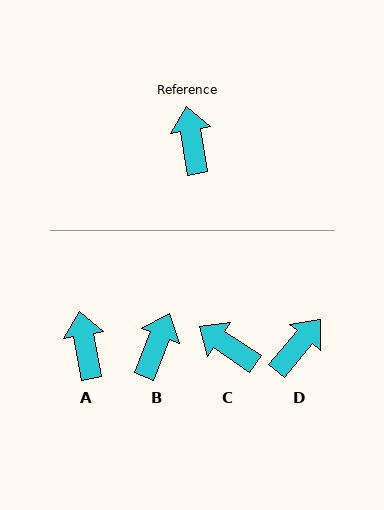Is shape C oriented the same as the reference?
No, it is off by about 46 degrees.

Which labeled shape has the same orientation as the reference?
A.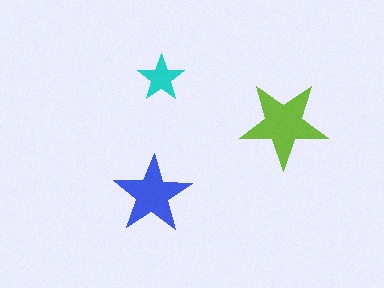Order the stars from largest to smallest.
the lime one, the blue one, the cyan one.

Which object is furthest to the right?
The lime star is rightmost.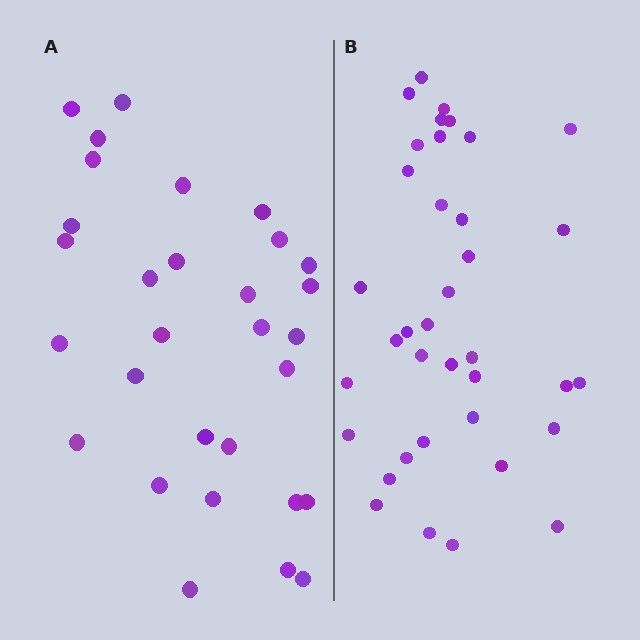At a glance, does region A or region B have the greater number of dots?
Region B (the right region) has more dots.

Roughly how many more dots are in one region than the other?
Region B has roughly 8 or so more dots than region A.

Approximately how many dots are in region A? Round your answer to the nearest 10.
About 30 dots.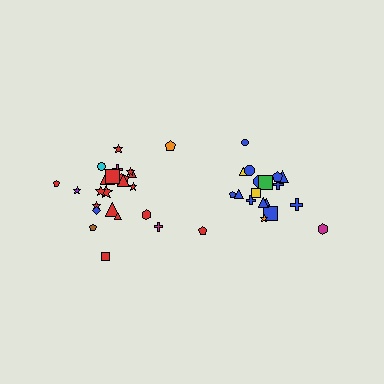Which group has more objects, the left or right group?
The left group.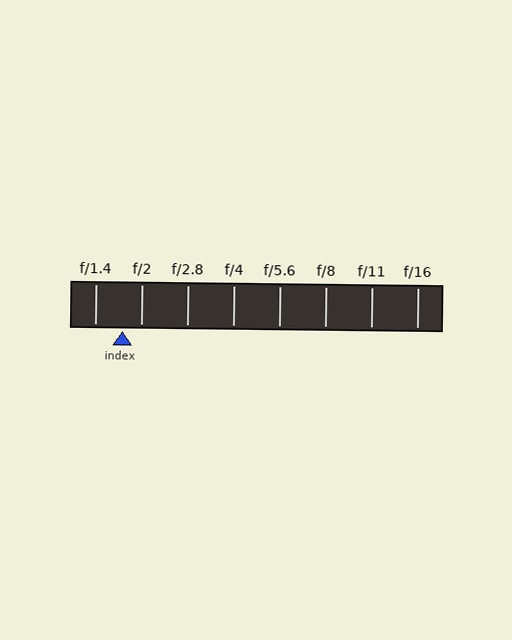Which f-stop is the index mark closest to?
The index mark is closest to f/2.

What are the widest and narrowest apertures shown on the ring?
The widest aperture shown is f/1.4 and the narrowest is f/16.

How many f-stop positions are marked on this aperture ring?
There are 8 f-stop positions marked.